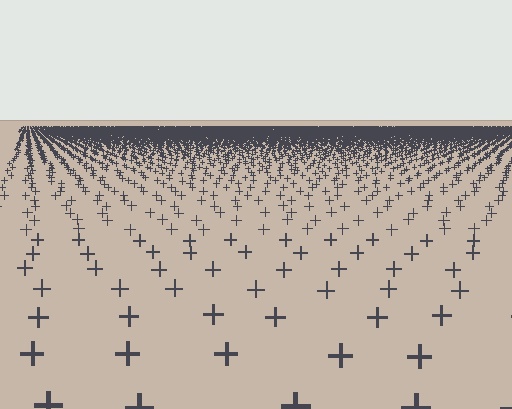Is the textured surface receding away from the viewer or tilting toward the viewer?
The surface is receding away from the viewer. Texture elements get smaller and denser toward the top.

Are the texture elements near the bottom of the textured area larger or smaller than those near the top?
Larger. Near the bottom, elements are closer to the viewer and appear at a bigger on-screen size.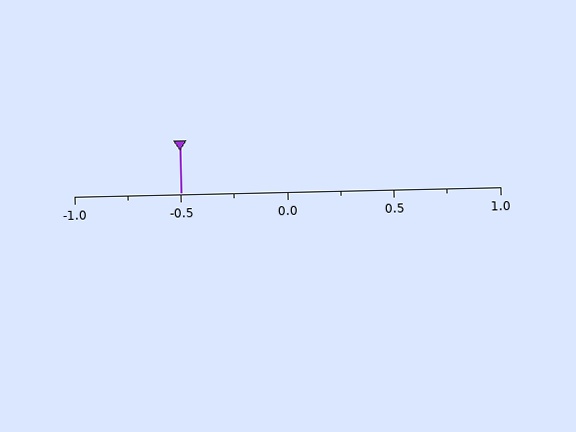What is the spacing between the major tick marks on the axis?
The major ticks are spaced 0.5 apart.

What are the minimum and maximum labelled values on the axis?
The axis runs from -1.0 to 1.0.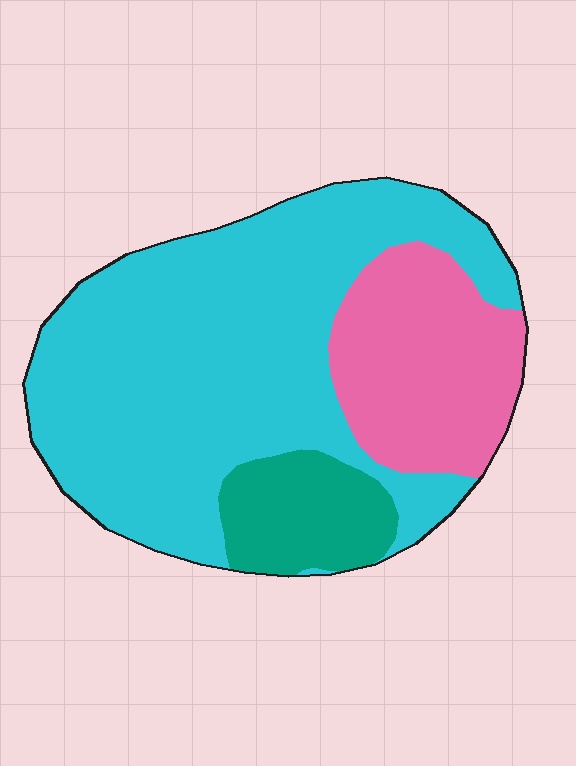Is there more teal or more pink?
Pink.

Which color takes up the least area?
Teal, at roughly 10%.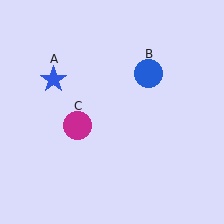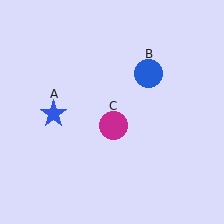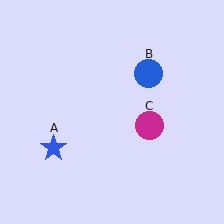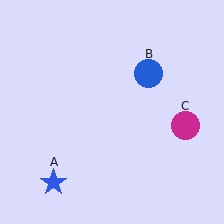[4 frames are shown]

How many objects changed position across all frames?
2 objects changed position: blue star (object A), magenta circle (object C).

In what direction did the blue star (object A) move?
The blue star (object A) moved down.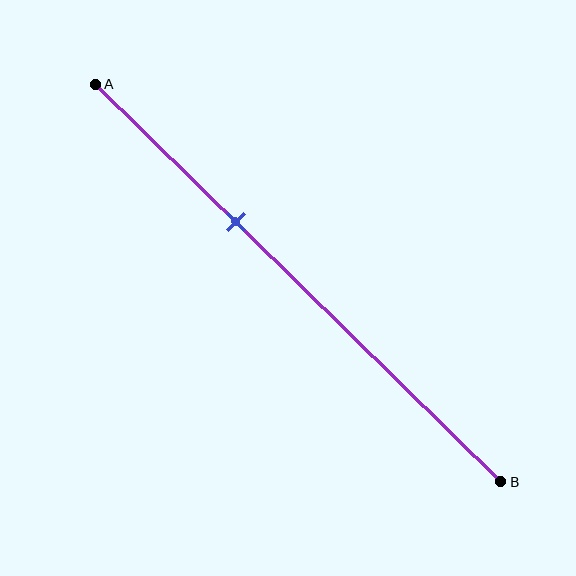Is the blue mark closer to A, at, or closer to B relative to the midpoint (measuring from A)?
The blue mark is closer to point A than the midpoint of segment AB.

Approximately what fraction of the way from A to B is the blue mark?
The blue mark is approximately 35% of the way from A to B.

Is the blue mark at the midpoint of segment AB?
No, the mark is at about 35% from A, not at the 50% midpoint.